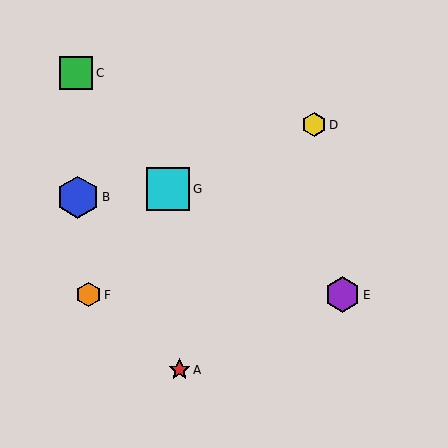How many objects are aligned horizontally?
2 objects (E, F) are aligned horizontally.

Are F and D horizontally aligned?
No, F is at y≈295 and D is at y≈125.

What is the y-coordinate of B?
Object B is at y≈197.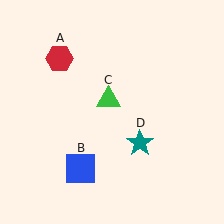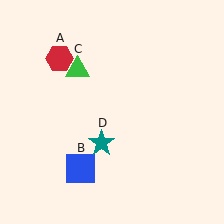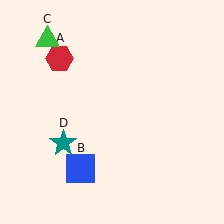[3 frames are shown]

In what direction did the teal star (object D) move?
The teal star (object D) moved left.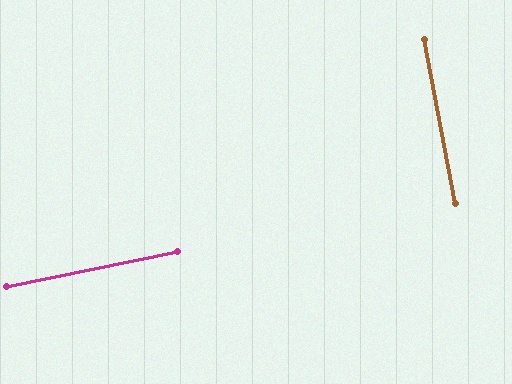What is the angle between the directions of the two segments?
Approximately 89 degrees.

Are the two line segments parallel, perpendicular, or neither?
Perpendicular — they meet at approximately 89°.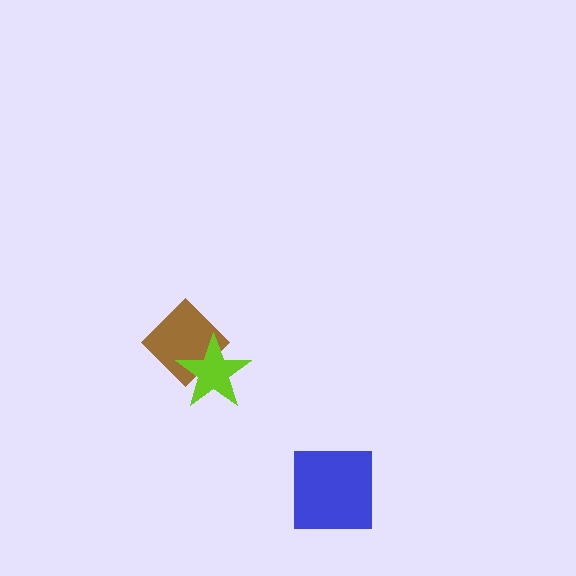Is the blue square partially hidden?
No, no other shape covers it.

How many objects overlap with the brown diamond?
1 object overlaps with the brown diamond.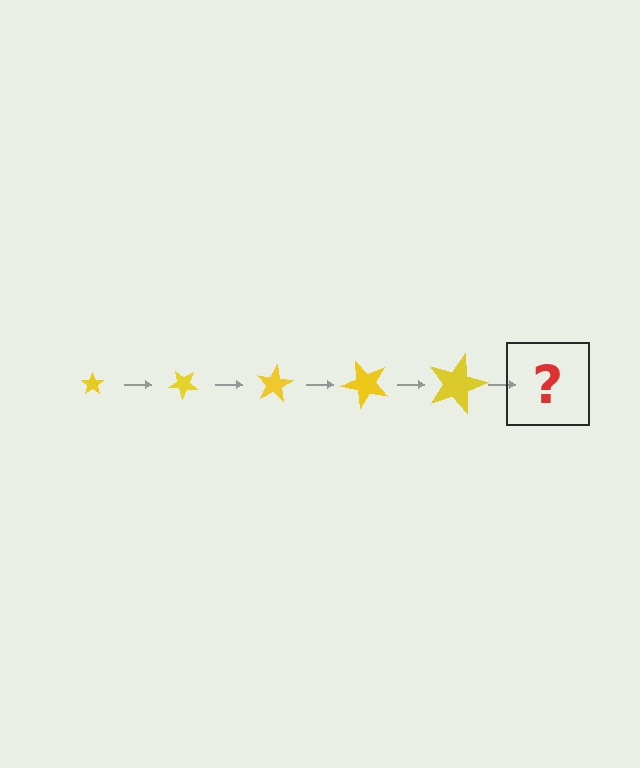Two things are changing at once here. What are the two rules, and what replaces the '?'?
The two rules are that the star grows larger each step and it rotates 40 degrees each step. The '?' should be a star, larger than the previous one and rotated 200 degrees from the start.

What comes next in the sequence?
The next element should be a star, larger than the previous one and rotated 200 degrees from the start.